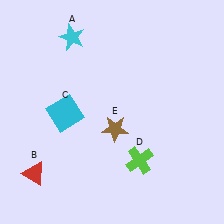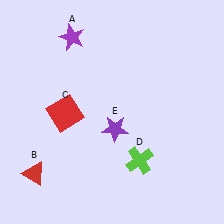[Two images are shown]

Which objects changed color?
A changed from cyan to purple. C changed from cyan to red. E changed from brown to purple.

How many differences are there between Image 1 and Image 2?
There are 3 differences between the two images.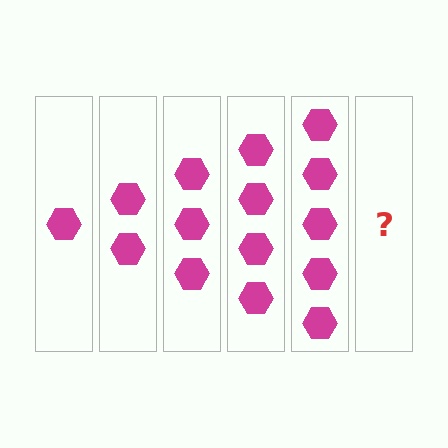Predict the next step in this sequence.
The next step is 6 hexagons.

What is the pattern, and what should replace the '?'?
The pattern is that each step adds one more hexagon. The '?' should be 6 hexagons.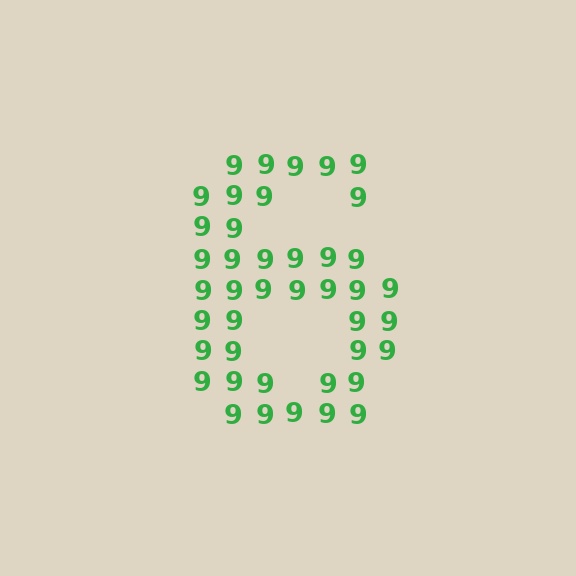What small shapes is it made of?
It is made of small digit 9's.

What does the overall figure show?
The overall figure shows the digit 6.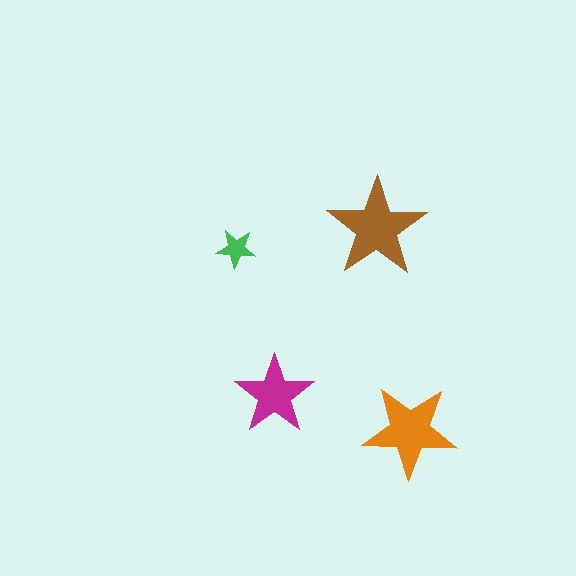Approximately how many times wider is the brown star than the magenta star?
About 1.5 times wider.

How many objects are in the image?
There are 4 objects in the image.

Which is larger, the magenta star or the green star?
The magenta one.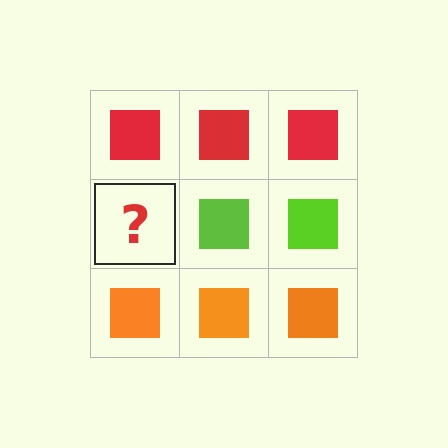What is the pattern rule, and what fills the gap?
The rule is that each row has a consistent color. The gap should be filled with a lime square.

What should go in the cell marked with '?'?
The missing cell should contain a lime square.